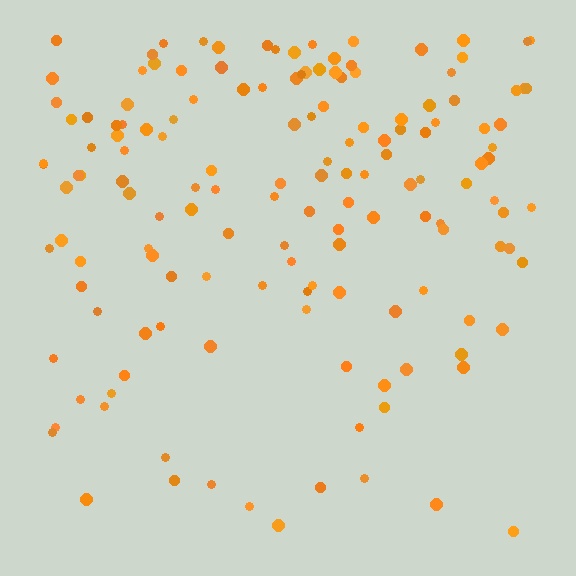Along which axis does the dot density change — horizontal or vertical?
Vertical.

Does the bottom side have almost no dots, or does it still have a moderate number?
Still a moderate number, just noticeably fewer than the top.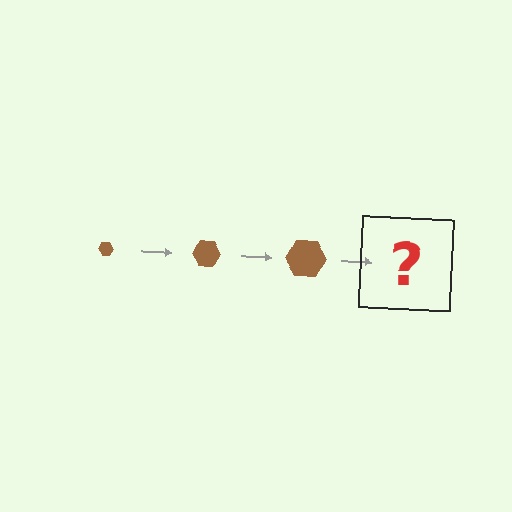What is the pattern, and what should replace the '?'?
The pattern is that the hexagon gets progressively larger each step. The '?' should be a brown hexagon, larger than the previous one.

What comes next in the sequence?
The next element should be a brown hexagon, larger than the previous one.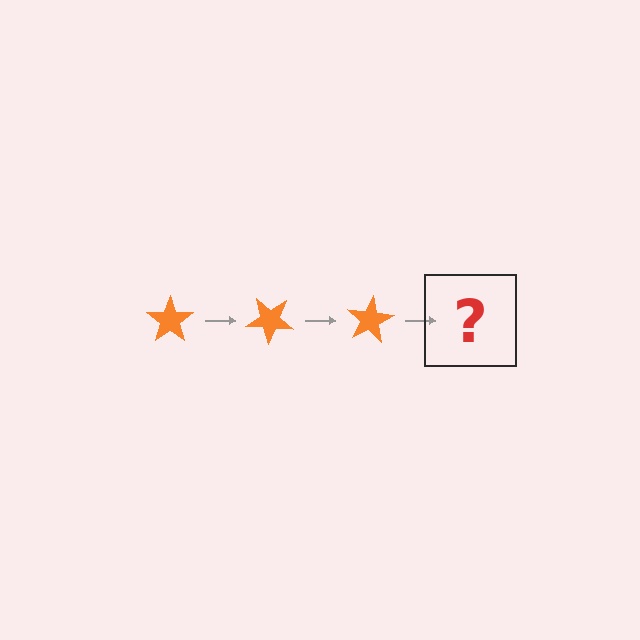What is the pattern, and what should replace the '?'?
The pattern is that the star rotates 40 degrees each step. The '?' should be an orange star rotated 120 degrees.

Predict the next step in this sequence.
The next step is an orange star rotated 120 degrees.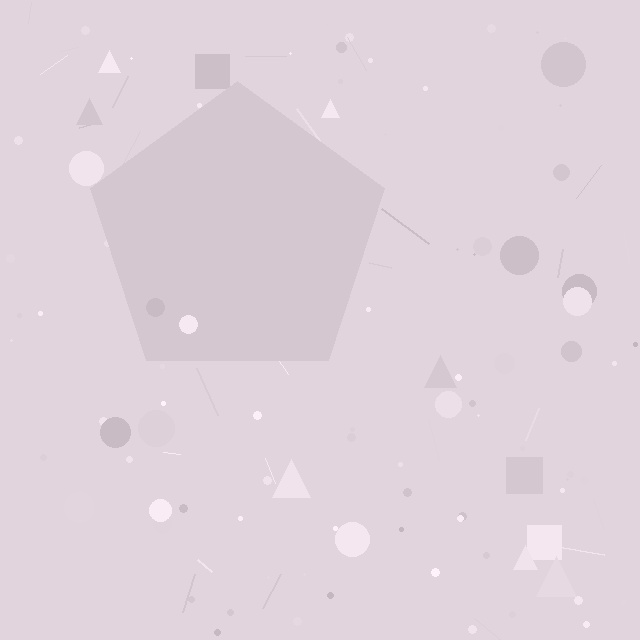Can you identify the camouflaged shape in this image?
The camouflaged shape is a pentagon.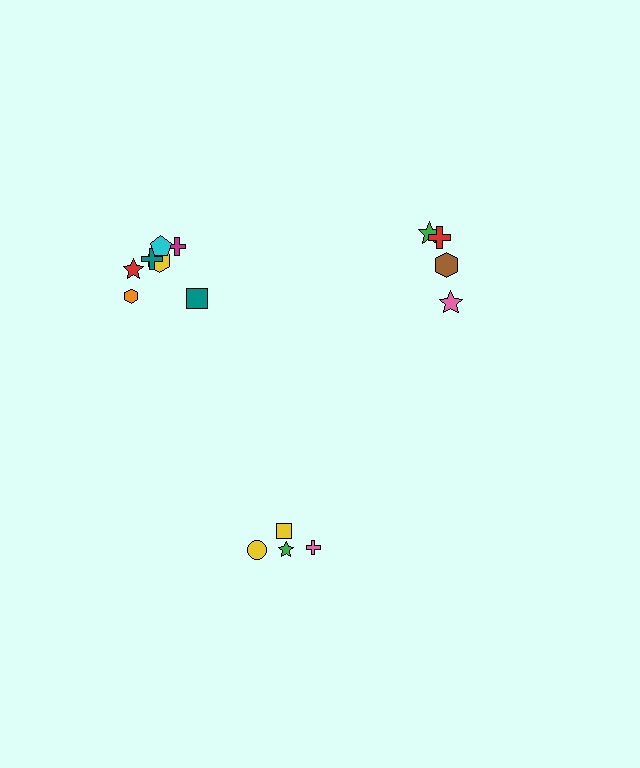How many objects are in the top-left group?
There are 7 objects.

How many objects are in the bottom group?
There are 4 objects.